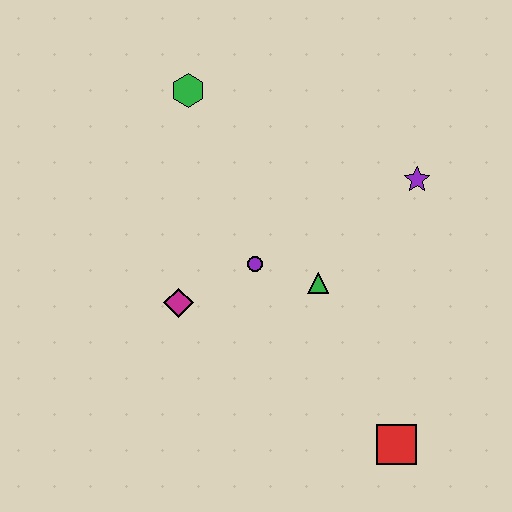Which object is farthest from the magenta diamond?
The purple star is farthest from the magenta diamond.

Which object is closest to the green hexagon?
The purple circle is closest to the green hexagon.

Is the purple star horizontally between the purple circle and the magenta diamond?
No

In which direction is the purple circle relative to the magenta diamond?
The purple circle is to the right of the magenta diamond.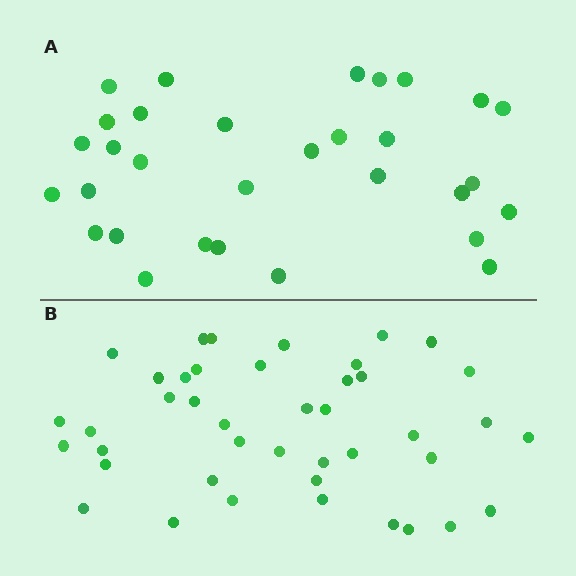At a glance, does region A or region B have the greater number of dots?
Region B (the bottom region) has more dots.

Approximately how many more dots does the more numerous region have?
Region B has roughly 12 or so more dots than region A.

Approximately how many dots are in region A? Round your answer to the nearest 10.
About 30 dots. (The exact count is 31, which rounds to 30.)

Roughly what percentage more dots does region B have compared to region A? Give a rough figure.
About 35% more.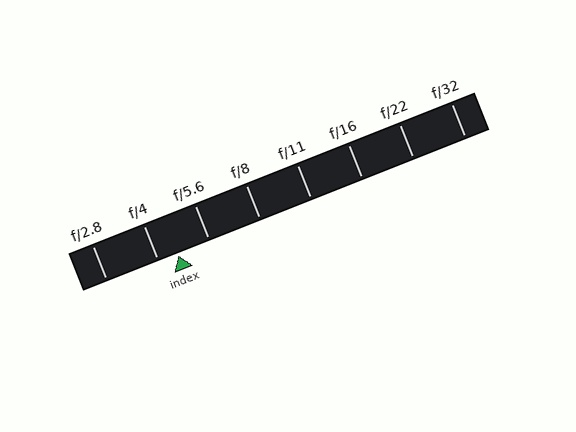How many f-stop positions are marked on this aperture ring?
There are 8 f-stop positions marked.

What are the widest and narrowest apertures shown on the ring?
The widest aperture shown is f/2.8 and the narrowest is f/32.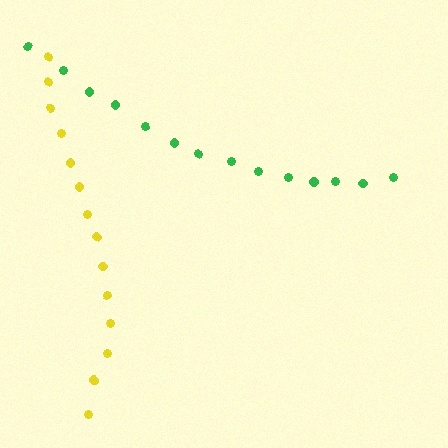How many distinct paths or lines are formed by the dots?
There are 2 distinct paths.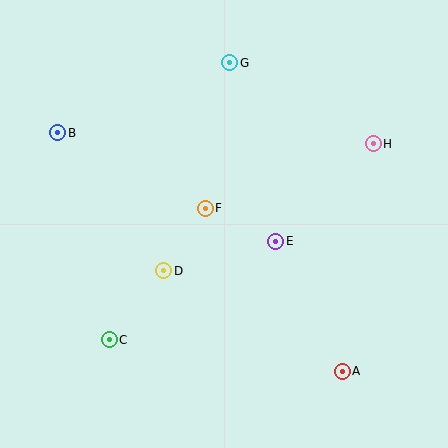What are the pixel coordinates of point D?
Point D is at (164, 271).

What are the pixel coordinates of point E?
Point E is at (276, 241).